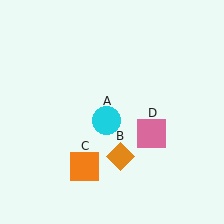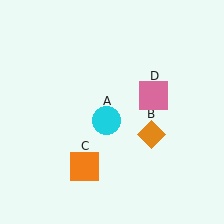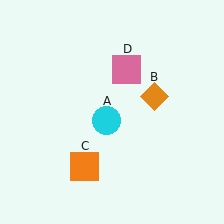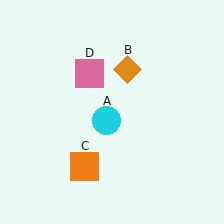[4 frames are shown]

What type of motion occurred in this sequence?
The orange diamond (object B), pink square (object D) rotated counterclockwise around the center of the scene.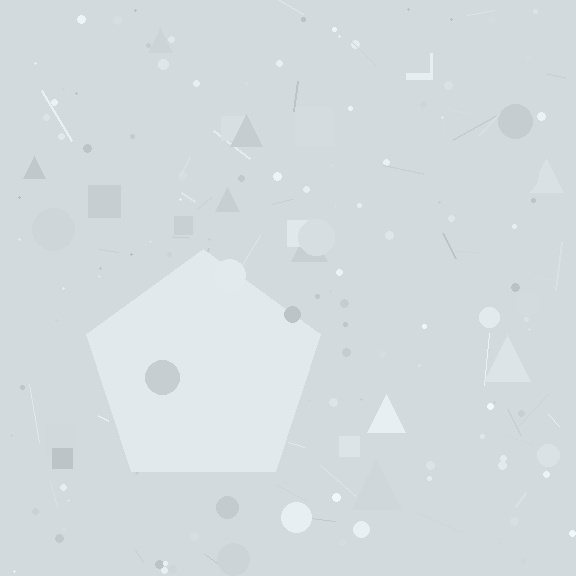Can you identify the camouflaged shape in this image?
The camouflaged shape is a pentagon.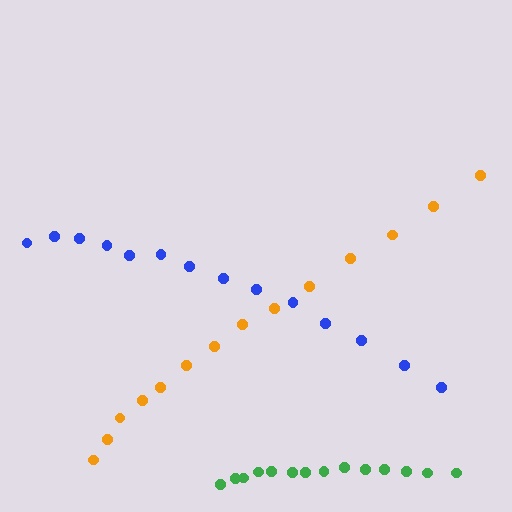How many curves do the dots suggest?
There are 3 distinct paths.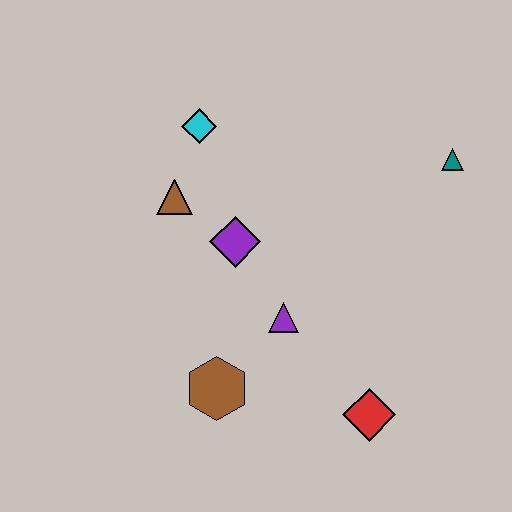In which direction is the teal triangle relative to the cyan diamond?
The teal triangle is to the right of the cyan diamond.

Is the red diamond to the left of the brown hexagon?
No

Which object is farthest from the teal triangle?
The brown hexagon is farthest from the teal triangle.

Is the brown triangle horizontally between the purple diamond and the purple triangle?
No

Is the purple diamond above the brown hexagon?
Yes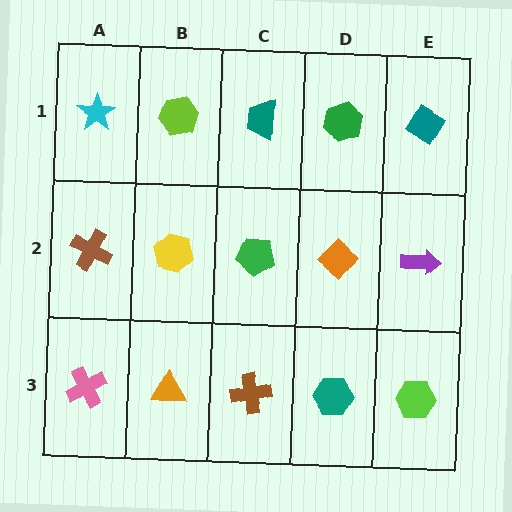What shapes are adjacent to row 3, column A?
A brown cross (row 2, column A), an orange triangle (row 3, column B).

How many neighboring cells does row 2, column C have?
4.